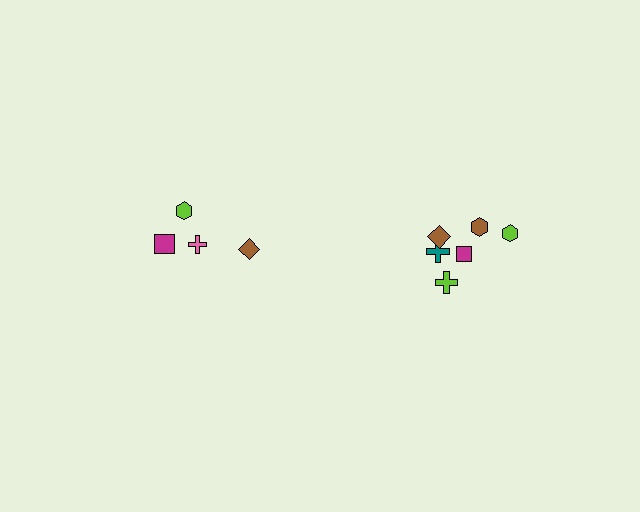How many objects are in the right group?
There are 6 objects.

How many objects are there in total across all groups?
There are 10 objects.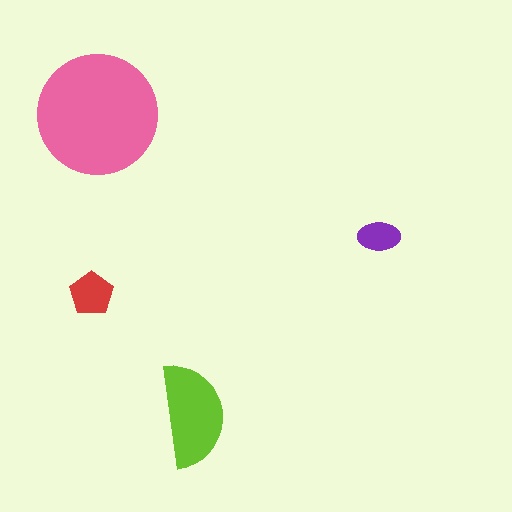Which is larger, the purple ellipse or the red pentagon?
The red pentagon.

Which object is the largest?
The pink circle.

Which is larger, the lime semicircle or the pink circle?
The pink circle.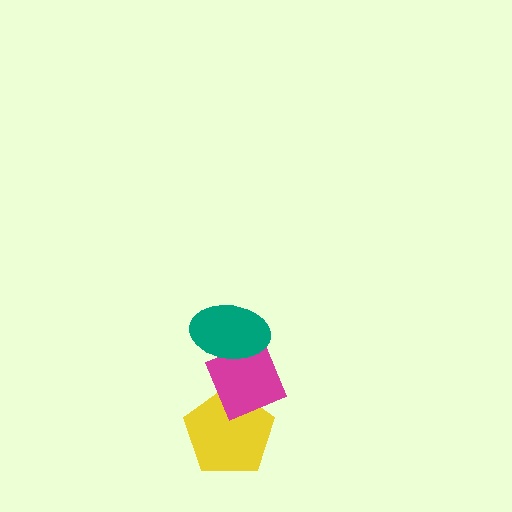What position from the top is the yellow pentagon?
The yellow pentagon is 3rd from the top.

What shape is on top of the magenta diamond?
The teal ellipse is on top of the magenta diamond.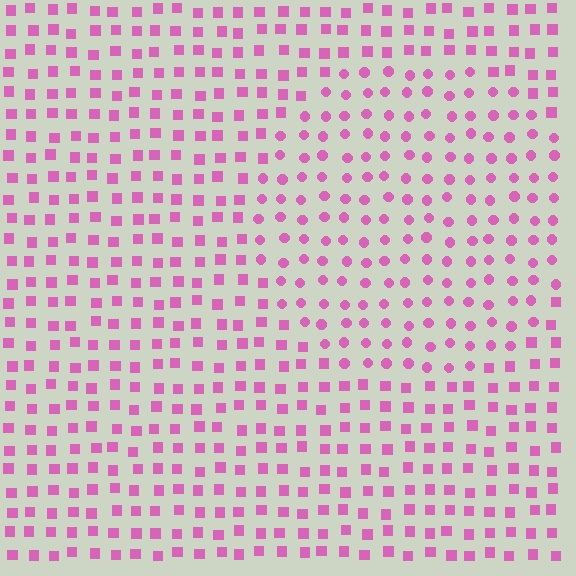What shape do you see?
I see a circle.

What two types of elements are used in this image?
The image uses circles inside the circle region and squares outside it.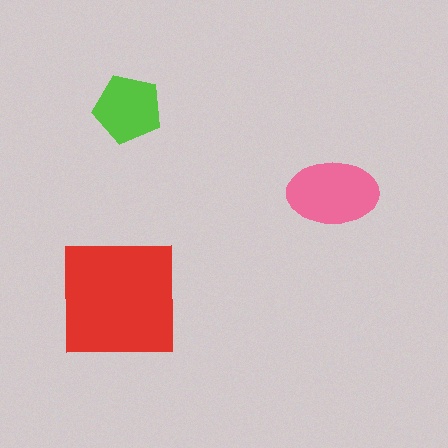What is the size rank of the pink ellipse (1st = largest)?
2nd.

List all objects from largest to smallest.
The red square, the pink ellipse, the lime pentagon.